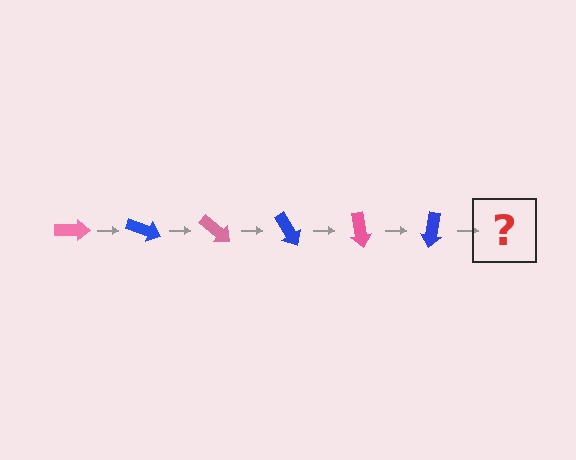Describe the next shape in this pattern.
It should be a pink arrow, rotated 120 degrees from the start.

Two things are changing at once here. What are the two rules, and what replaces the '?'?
The two rules are that it rotates 20 degrees each step and the color cycles through pink and blue. The '?' should be a pink arrow, rotated 120 degrees from the start.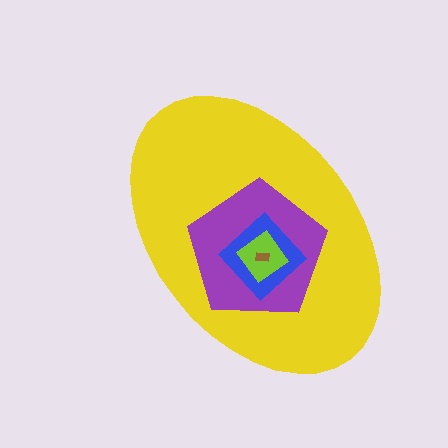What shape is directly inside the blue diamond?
The lime diamond.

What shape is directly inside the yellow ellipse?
The purple pentagon.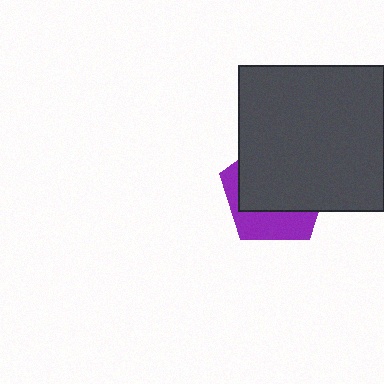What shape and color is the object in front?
The object in front is a dark gray square.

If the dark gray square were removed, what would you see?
You would see the complete purple pentagon.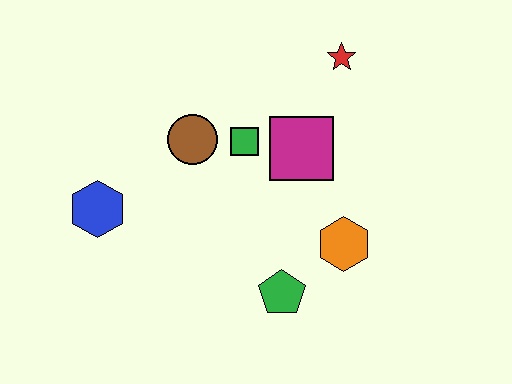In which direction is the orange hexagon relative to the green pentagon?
The orange hexagon is to the right of the green pentagon.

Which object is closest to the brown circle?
The green square is closest to the brown circle.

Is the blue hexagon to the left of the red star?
Yes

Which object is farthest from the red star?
The blue hexagon is farthest from the red star.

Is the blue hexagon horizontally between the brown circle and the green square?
No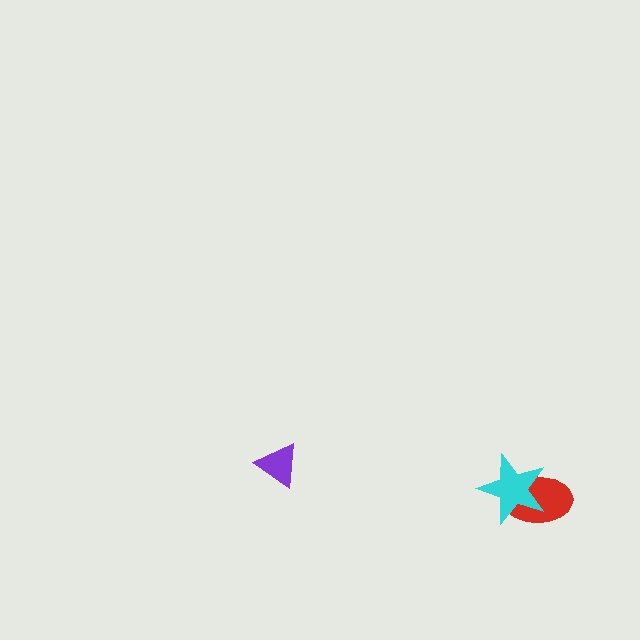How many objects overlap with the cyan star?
1 object overlaps with the cyan star.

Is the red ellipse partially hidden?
Yes, it is partially covered by another shape.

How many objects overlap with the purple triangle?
0 objects overlap with the purple triangle.